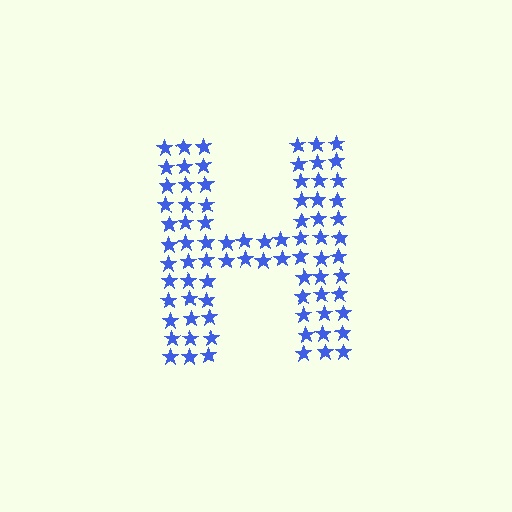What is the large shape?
The large shape is the letter H.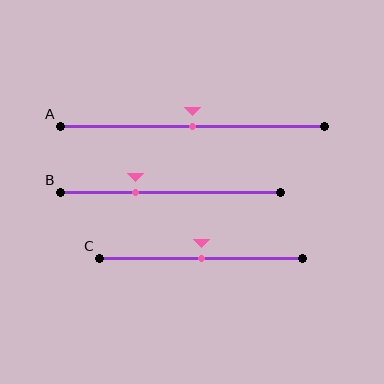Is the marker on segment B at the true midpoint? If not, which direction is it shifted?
No, the marker on segment B is shifted to the left by about 16% of the segment length.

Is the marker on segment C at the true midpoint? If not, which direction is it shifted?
Yes, the marker on segment C is at the true midpoint.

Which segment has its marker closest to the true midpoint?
Segment A has its marker closest to the true midpoint.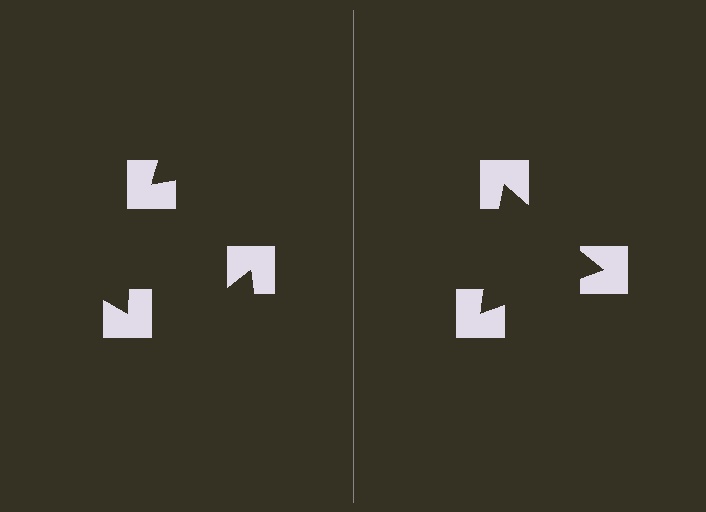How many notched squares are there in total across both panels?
6 — 3 on each side.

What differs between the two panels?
The notched squares are positioned identically on both sides; only the wedge orientations differ. On the right they align to a triangle; on the left they are misaligned.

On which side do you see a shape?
An illusory triangle appears on the right side. On the left side the wedge cuts are rotated, so no coherent shape forms.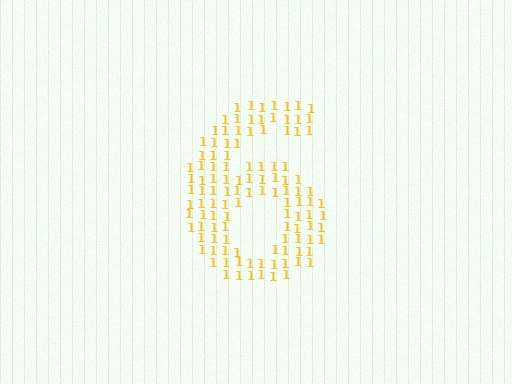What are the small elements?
The small elements are digit 1's.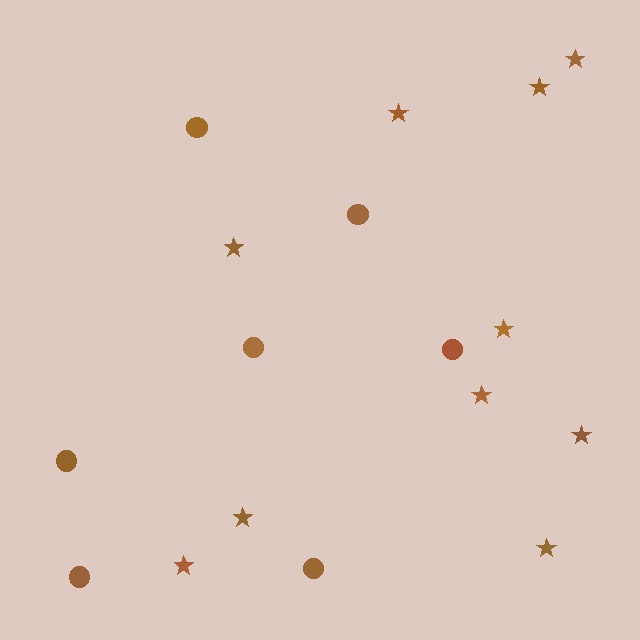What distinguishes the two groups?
There are 2 groups: one group of stars (10) and one group of circles (7).